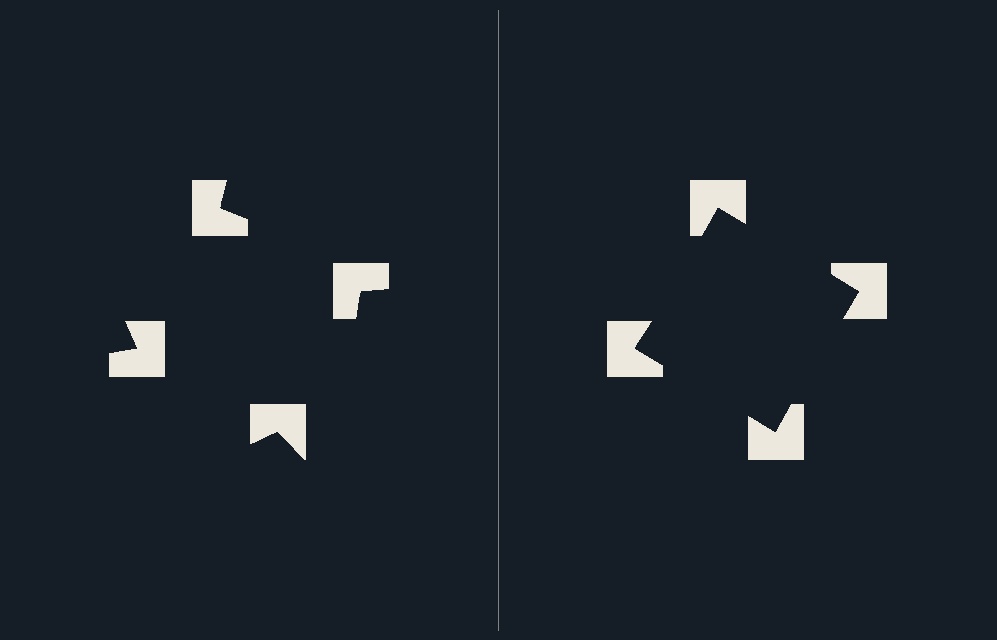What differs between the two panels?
The notched squares are positioned identically on both sides; only the wedge orientations differ. On the right they align to a square; on the left they are misaligned.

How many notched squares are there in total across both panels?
8 — 4 on each side.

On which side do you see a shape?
An illusory square appears on the right side. On the left side the wedge cuts are rotated, so no coherent shape forms.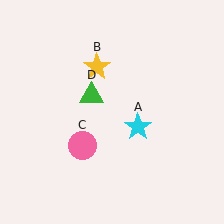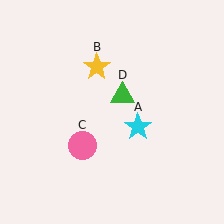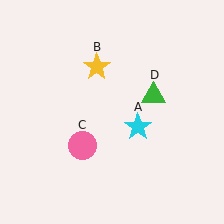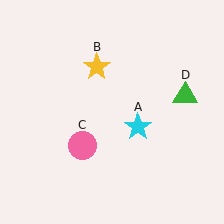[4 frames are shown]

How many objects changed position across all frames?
1 object changed position: green triangle (object D).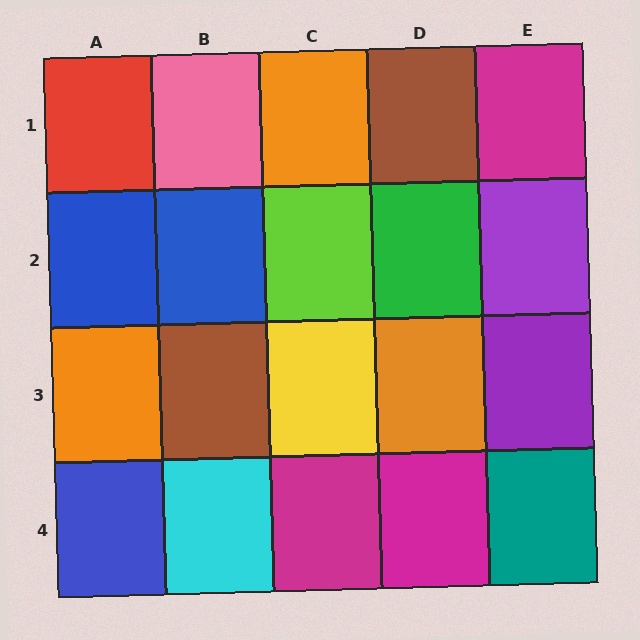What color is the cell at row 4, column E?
Teal.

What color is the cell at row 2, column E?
Purple.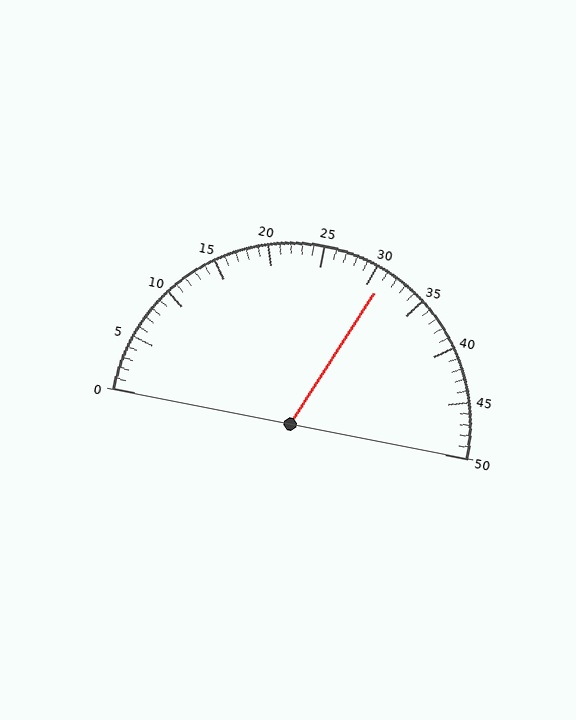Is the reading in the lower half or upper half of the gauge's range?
The reading is in the upper half of the range (0 to 50).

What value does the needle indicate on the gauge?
The needle indicates approximately 31.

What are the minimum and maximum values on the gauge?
The gauge ranges from 0 to 50.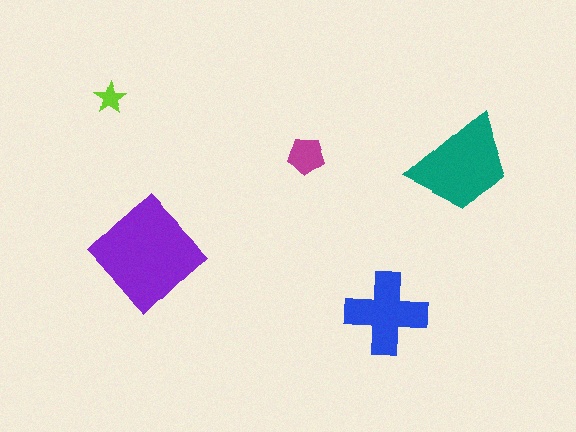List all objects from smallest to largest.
The lime star, the magenta pentagon, the blue cross, the teal trapezoid, the purple diamond.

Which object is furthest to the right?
The teal trapezoid is rightmost.